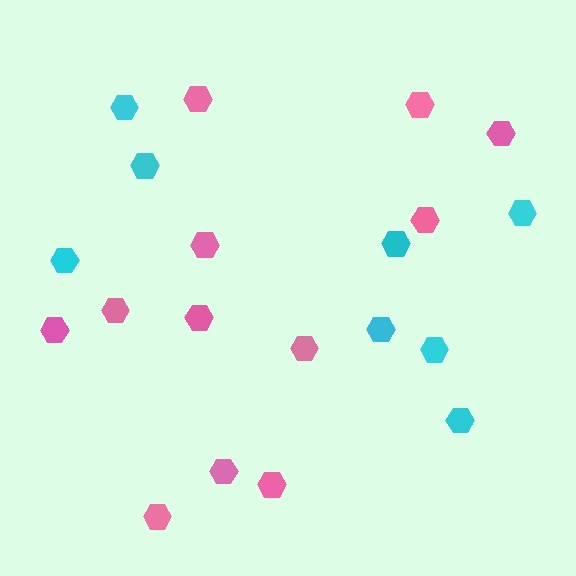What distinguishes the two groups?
There are 2 groups: one group of pink hexagons (12) and one group of cyan hexagons (8).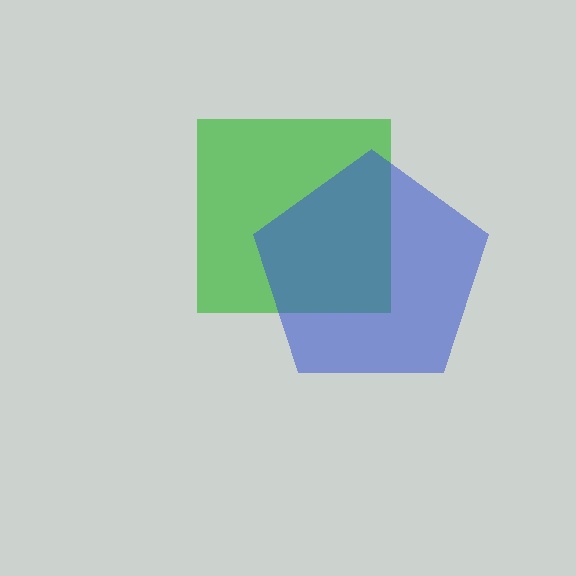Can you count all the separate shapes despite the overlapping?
Yes, there are 2 separate shapes.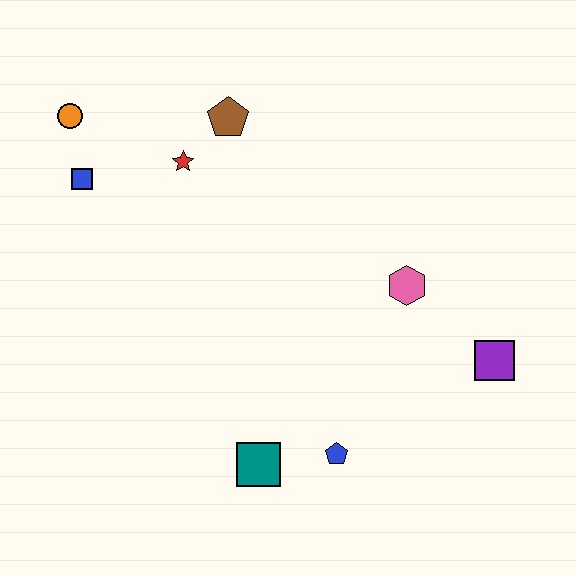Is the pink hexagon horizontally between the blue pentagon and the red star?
No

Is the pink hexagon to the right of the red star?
Yes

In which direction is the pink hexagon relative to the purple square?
The pink hexagon is to the left of the purple square.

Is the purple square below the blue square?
Yes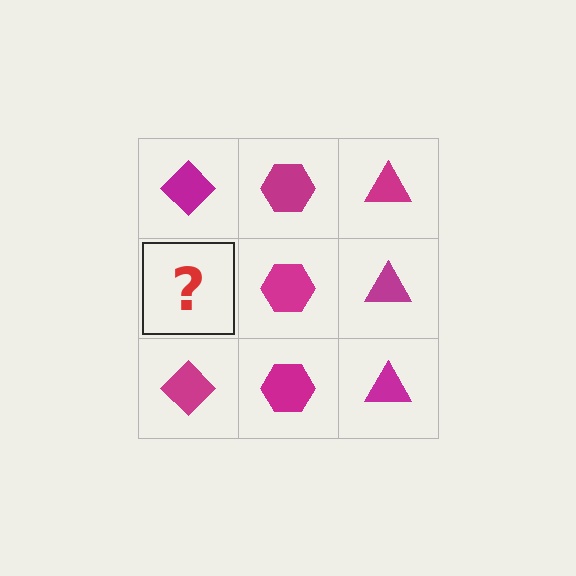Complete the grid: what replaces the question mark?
The question mark should be replaced with a magenta diamond.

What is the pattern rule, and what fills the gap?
The rule is that each column has a consistent shape. The gap should be filled with a magenta diamond.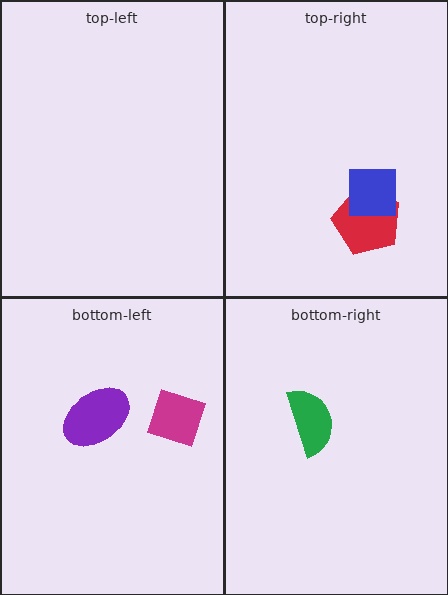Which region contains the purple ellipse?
The bottom-left region.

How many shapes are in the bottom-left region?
2.